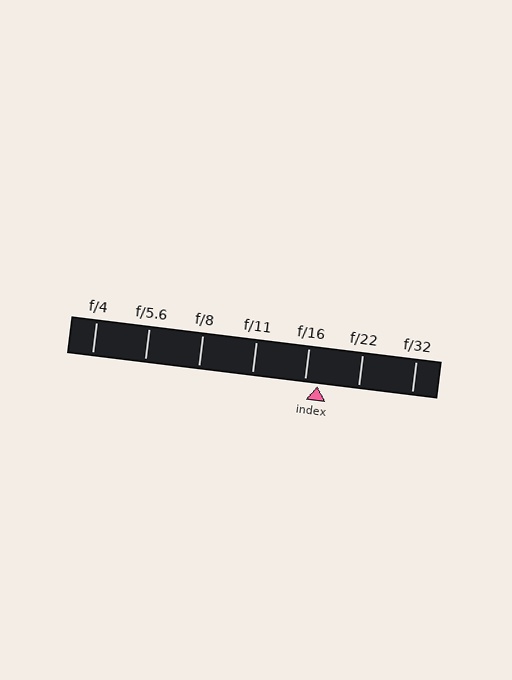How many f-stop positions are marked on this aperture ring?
There are 7 f-stop positions marked.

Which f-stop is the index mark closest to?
The index mark is closest to f/16.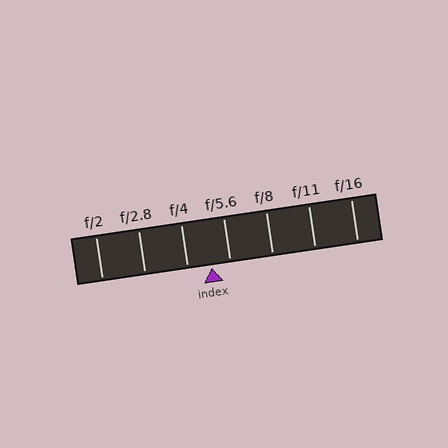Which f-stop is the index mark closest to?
The index mark is closest to f/5.6.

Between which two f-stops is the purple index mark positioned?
The index mark is between f/4 and f/5.6.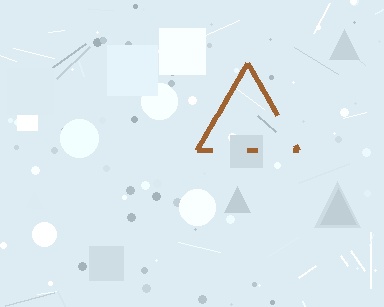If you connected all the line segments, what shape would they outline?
They would outline a triangle.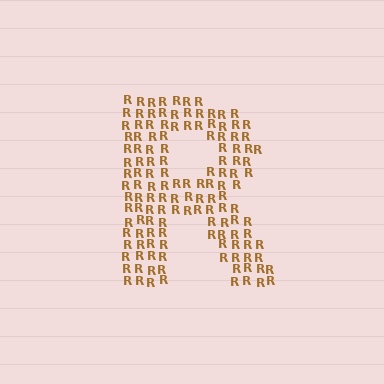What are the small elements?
The small elements are letter R's.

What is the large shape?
The large shape is the letter R.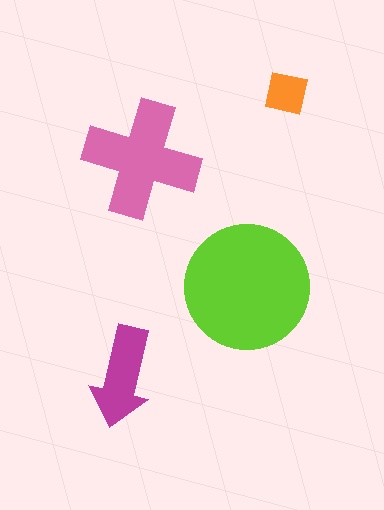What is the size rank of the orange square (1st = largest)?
4th.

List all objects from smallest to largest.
The orange square, the magenta arrow, the pink cross, the lime circle.